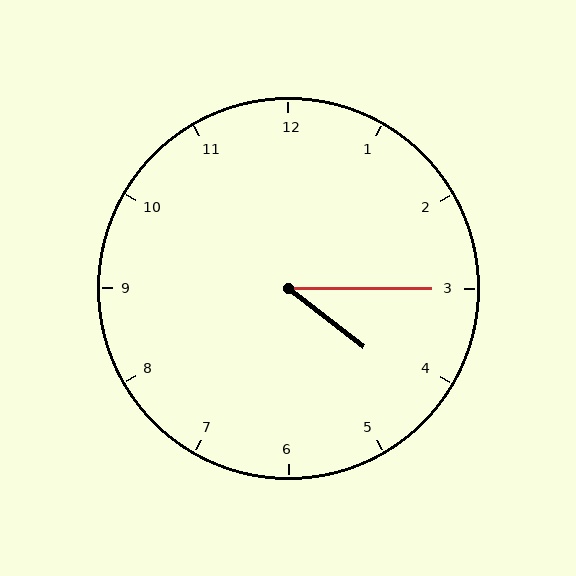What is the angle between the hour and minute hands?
Approximately 38 degrees.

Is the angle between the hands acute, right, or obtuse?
It is acute.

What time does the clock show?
4:15.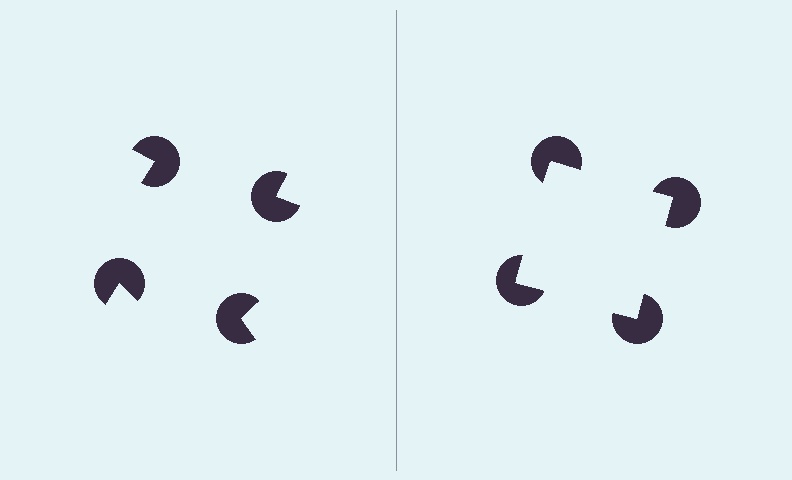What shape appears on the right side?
An illusory square.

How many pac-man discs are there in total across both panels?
8 — 4 on each side.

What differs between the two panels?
The pac-man discs are positioned identically on both sides; only the wedge orientations differ. On the right they align to a square; on the left they are misaligned.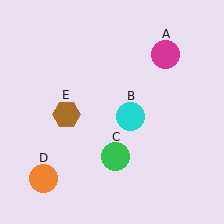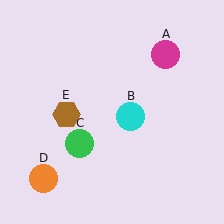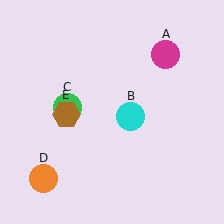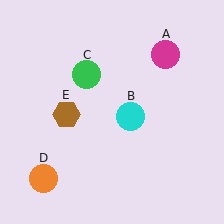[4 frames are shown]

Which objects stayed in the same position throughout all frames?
Magenta circle (object A) and cyan circle (object B) and orange circle (object D) and brown hexagon (object E) remained stationary.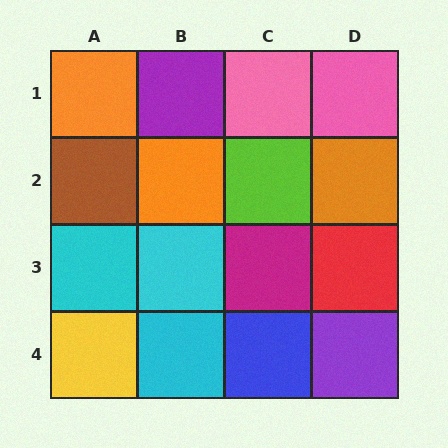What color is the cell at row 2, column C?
Lime.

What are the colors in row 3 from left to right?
Cyan, cyan, magenta, red.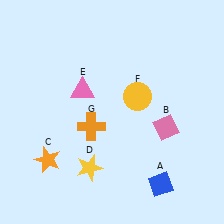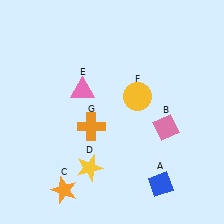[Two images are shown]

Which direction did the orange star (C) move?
The orange star (C) moved down.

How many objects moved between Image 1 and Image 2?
1 object moved between the two images.